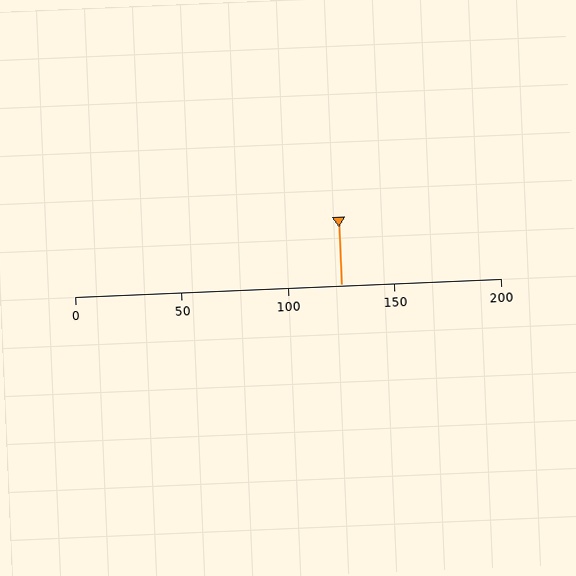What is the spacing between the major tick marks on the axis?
The major ticks are spaced 50 apart.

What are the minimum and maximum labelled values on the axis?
The axis runs from 0 to 200.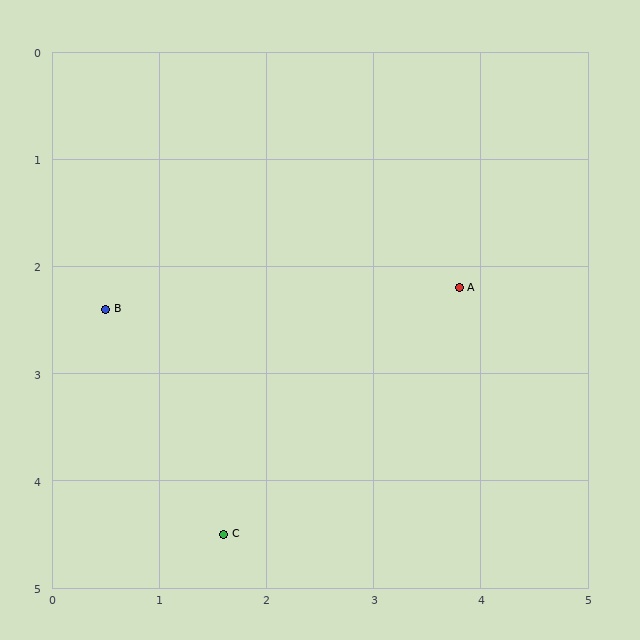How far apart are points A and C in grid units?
Points A and C are about 3.2 grid units apart.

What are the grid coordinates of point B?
Point B is at approximately (0.5, 2.4).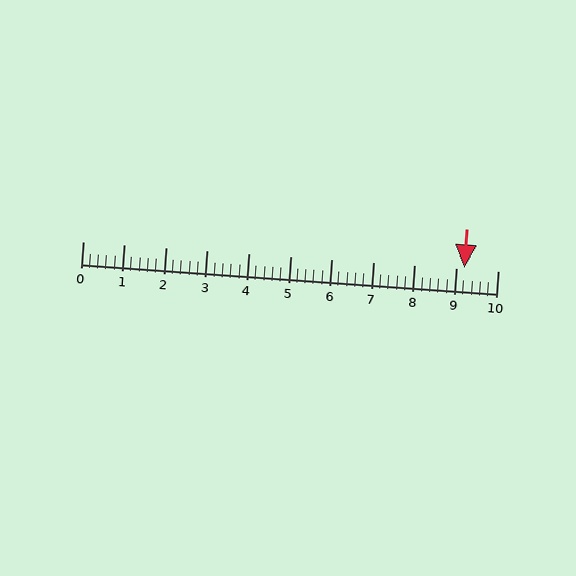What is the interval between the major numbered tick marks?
The major tick marks are spaced 1 units apart.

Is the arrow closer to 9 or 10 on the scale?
The arrow is closer to 9.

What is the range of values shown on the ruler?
The ruler shows values from 0 to 10.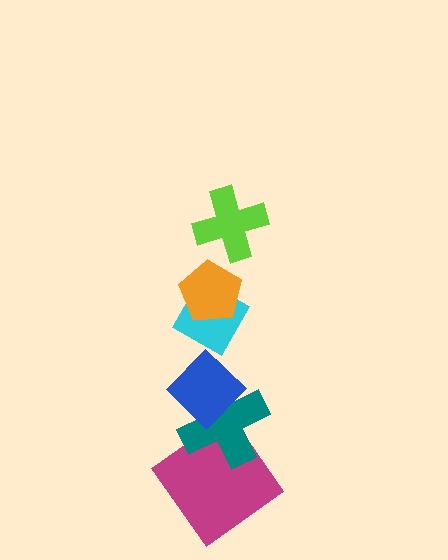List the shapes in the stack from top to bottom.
From top to bottom: the lime cross, the orange pentagon, the cyan diamond, the blue diamond, the teal cross, the magenta diamond.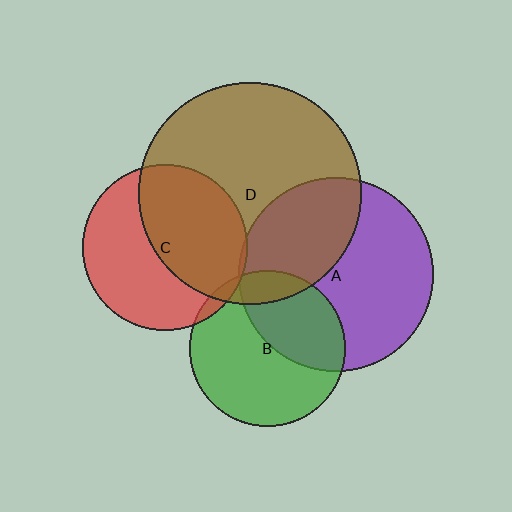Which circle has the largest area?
Circle D (brown).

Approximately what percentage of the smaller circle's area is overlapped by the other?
Approximately 50%.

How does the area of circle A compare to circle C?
Approximately 1.4 times.